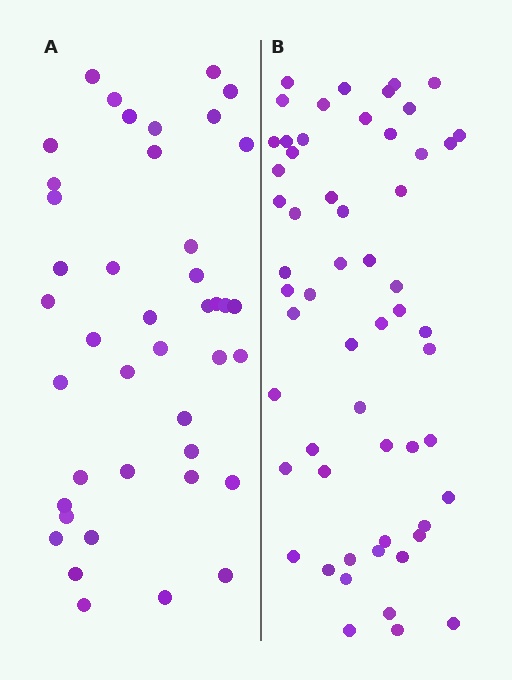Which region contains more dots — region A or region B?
Region B (the right region) has more dots.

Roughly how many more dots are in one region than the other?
Region B has approximately 15 more dots than region A.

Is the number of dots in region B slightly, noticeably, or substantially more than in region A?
Region B has noticeably more, but not dramatically so. The ratio is roughly 1.4 to 1.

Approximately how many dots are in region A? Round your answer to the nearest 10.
About 40 dots. (The exact count is 42, which rounds to 40.)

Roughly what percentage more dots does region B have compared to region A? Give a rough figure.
About 35% more.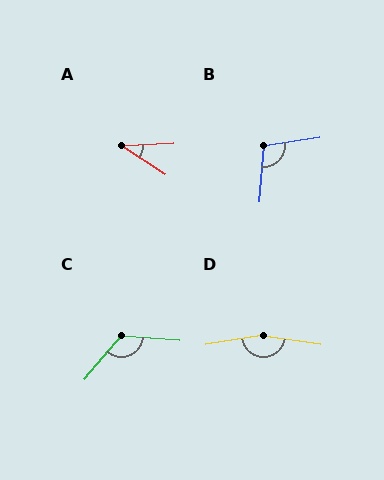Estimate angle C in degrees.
Approximately 125 degrees.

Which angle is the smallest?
A, at approximately 36 degrees.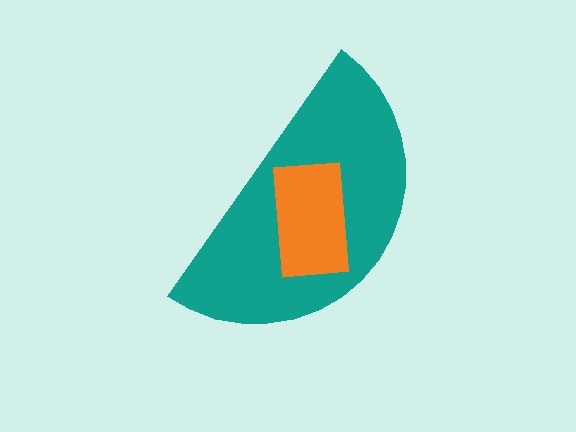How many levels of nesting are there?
2.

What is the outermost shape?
The teal semicircle.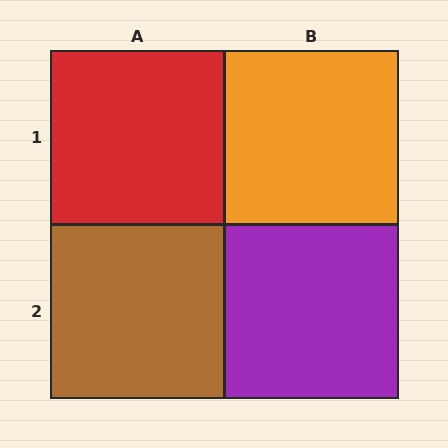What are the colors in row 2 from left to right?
Brown, purple.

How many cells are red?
1 cell is red.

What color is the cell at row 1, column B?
Orange.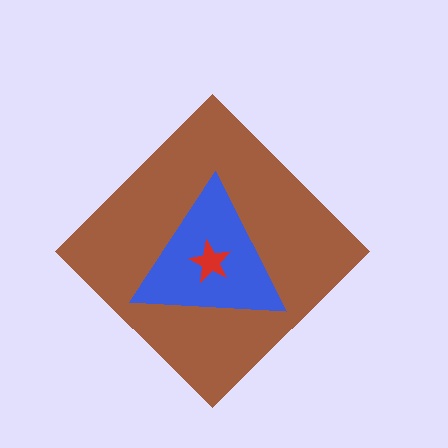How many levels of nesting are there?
3.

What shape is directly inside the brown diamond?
The blue triangle.